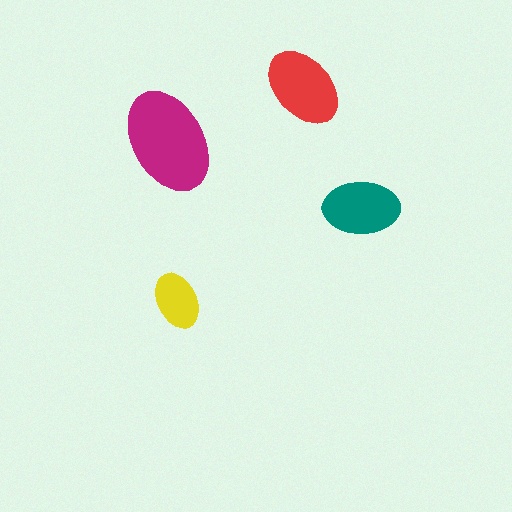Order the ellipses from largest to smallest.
the magenta one, the red one, the teal one, the yellow one.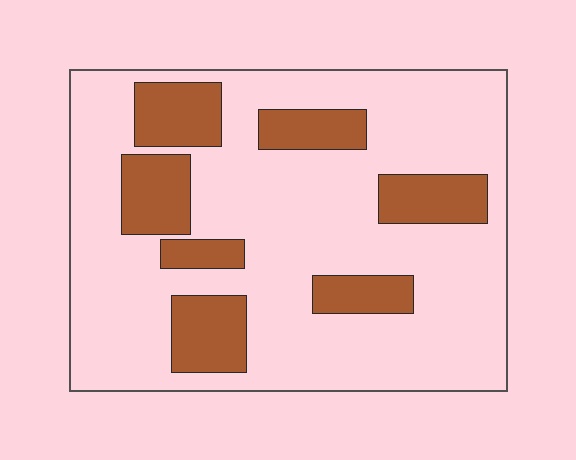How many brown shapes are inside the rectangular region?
7.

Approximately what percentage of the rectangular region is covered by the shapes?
Approximately 25%.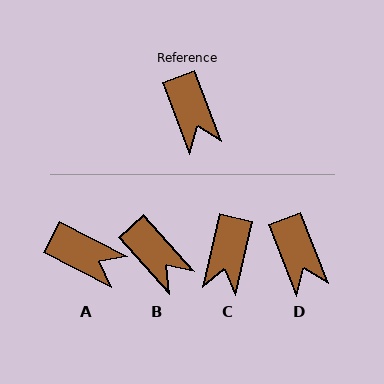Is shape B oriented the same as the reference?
No, it is off by about 21 degrees.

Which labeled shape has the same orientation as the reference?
D.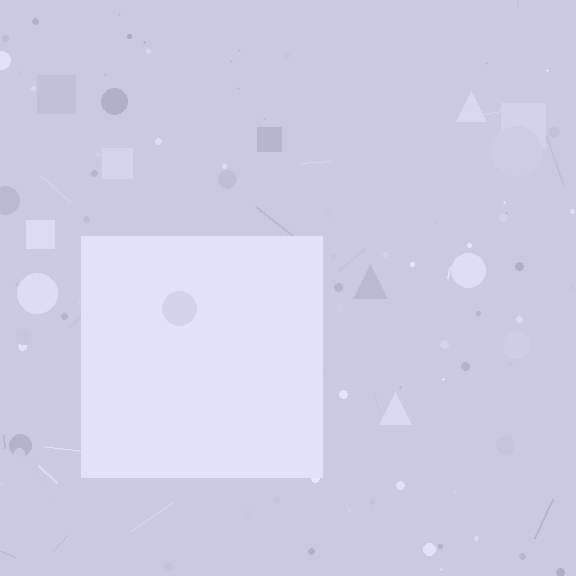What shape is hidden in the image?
A square is hidden in the image.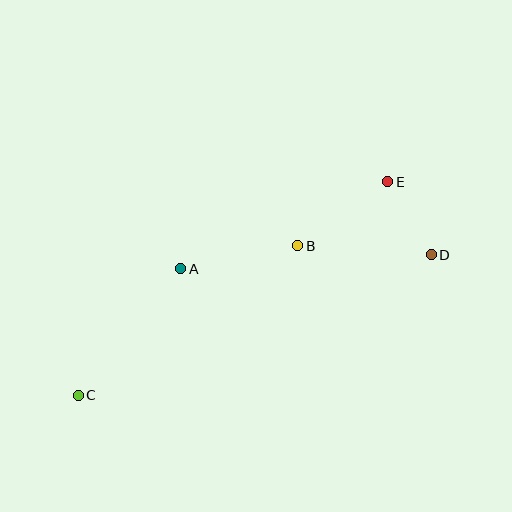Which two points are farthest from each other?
Points C and D are farthest from each other.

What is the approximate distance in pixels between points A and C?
The distance between A and C is approximately 163 pixels.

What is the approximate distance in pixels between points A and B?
The distance between A and B is approximately 119 pixels.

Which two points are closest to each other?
Points D and E are closest to each other.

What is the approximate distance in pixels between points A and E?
The distance between A and E is approximately 225 pixels.